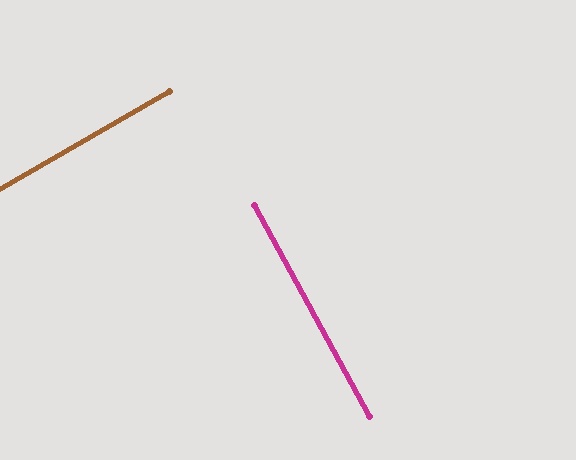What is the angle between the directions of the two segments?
Approximately 89 degrees.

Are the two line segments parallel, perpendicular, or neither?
Perpendicular — they meet at approximately 89°.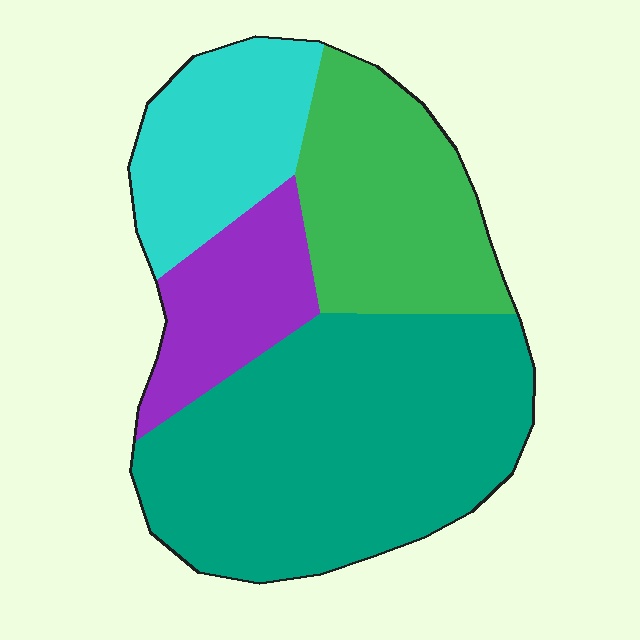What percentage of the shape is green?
Green takes up less than a quarter of the shape.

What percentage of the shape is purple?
Purple takes up less than a sixth of the shape.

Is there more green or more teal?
Teal.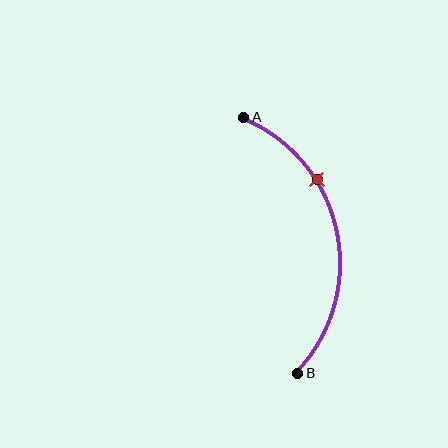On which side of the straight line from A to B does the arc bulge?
The arc bulges to the right of the straight line connecting A and B.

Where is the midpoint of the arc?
The arc midpoint is the point on the curve farthest from the straight line joining A and B. It sits to the right of that line.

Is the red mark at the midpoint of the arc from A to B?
No. The red mark lies on the arc but is closer to endpoint A. The arc midpoint would be at the point on the curve equidistant along the arc from both A and B.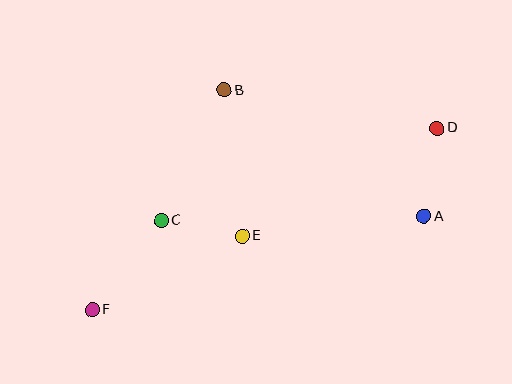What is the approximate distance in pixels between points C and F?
The distance between C and F is approximately 113 pixels.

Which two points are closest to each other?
Points C and E are closest to each other.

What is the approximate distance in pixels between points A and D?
The distance between A and D is approximately 89 pixels.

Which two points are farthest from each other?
Points D and F are farthest from each other.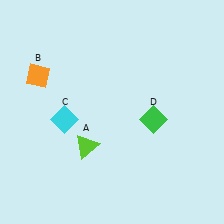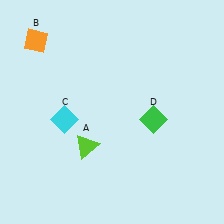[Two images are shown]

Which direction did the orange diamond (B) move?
The orange diamond (B) moved up.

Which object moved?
The orange diamond (B) moved up.